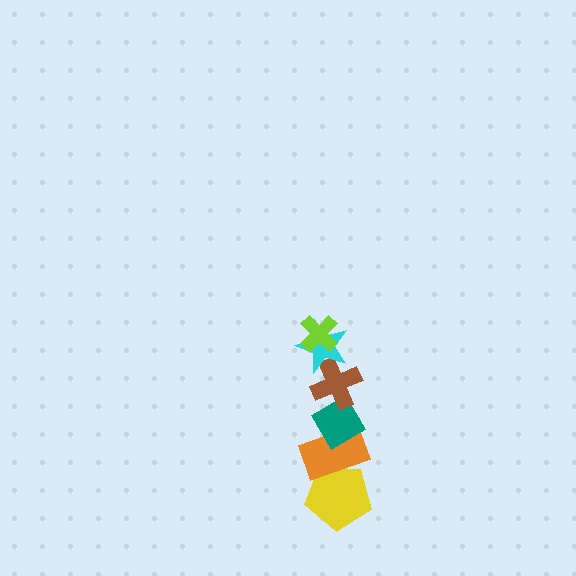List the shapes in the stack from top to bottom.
From top to bottom: the lime cross, the cyan star, the brown cross, the teal diamond, the orange rectangle, the yellow pentagon.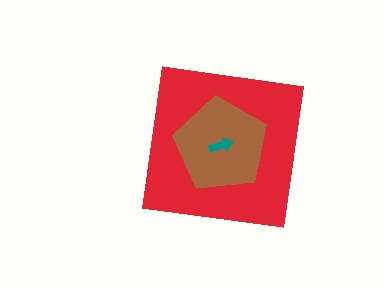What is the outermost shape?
The red square.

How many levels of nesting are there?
3.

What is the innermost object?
The teal arrow.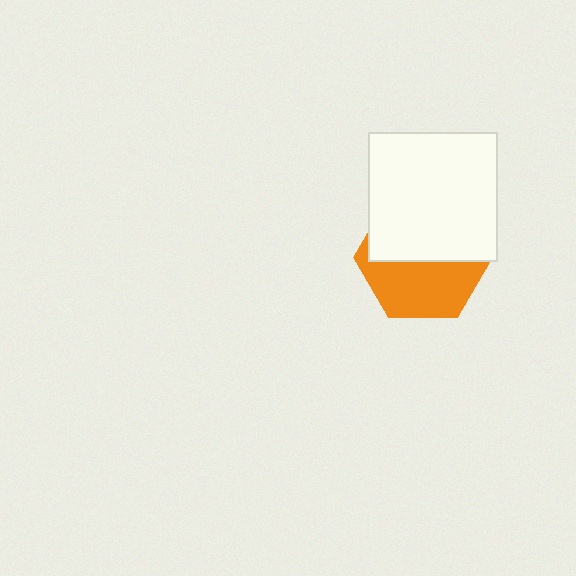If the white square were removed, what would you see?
You would see the complete orange hexagon.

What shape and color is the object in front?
The object in front is a white square.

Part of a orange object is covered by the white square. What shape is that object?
It is a hexagon.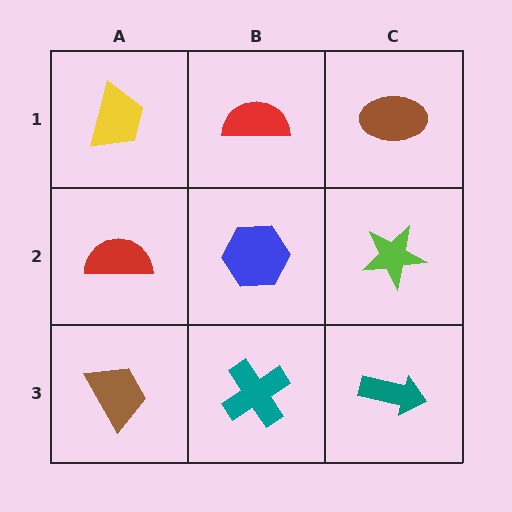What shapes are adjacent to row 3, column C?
A lime star (row 2, column C), a teal cross (row 3, column B).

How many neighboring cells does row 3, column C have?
2.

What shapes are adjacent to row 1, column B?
A blue hexagon (row 2, column B), a yellow trapezoid (row 1, column A), a brown ellipse (row 1, column C).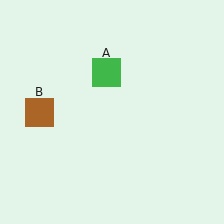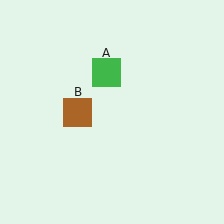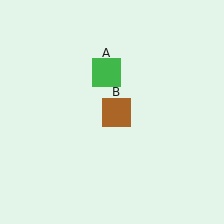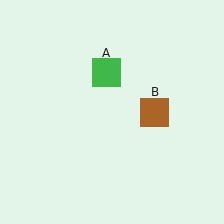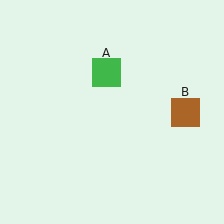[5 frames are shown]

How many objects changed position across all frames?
1 object changed position: brown square (object B).